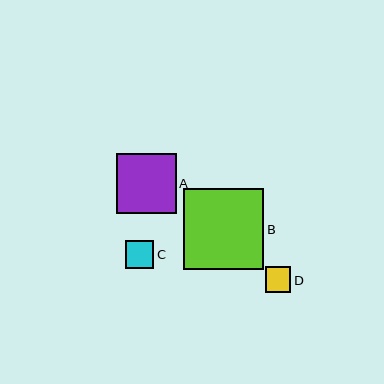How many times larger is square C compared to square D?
Square C is approximately 1.1 times the size of square D.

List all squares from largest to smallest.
From largest to smallest: B, A, C, D.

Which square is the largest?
Square B is the largest with a size of approximately 81 pixels.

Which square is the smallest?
Square D is the smallest with a size of approximately 25 pixels.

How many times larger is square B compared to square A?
Square B is approximately 1.4 times the size of square A.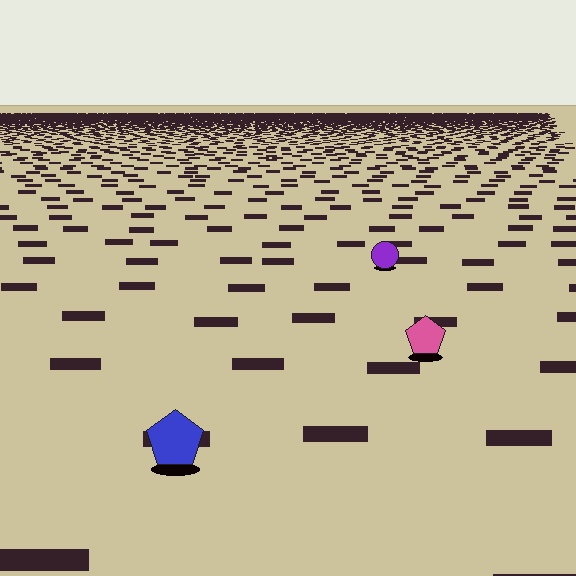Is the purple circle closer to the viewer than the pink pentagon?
No. The pink pentagon is closer — you can tell from the texture gradient: the ground texture is coarser near it.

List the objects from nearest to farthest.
From nearest to farthest: the blue pentagon, the pink pentagon, the purple circle.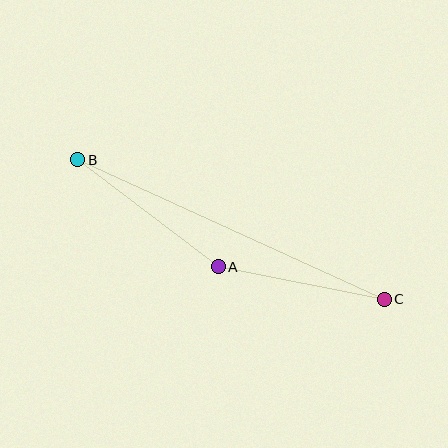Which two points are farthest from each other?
Points B and C are farthest from each other.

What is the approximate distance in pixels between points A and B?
The distance between A and B is approximately 176 pixels.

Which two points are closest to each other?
Points A and C are closest to each other.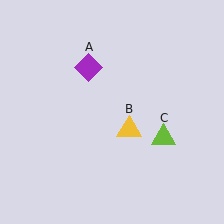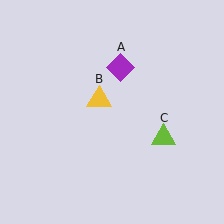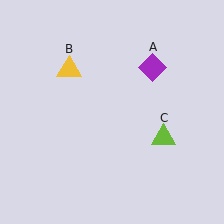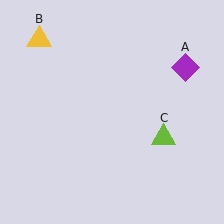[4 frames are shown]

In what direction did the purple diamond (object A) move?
The purple diamond (object A) moved right.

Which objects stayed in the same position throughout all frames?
Lime triangle (object C) remained stationary.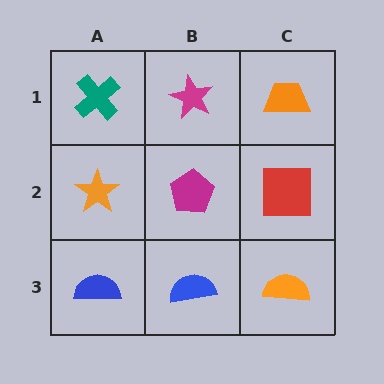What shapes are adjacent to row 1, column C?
A red square (row 2, column C), a magenta star (row 1, column B).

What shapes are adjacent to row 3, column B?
A magenta pentagon (row 2, column B), a blue semicircle (row 3, column A), an orange semicircle (row 3, column C).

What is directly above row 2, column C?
An orange trapezoid.